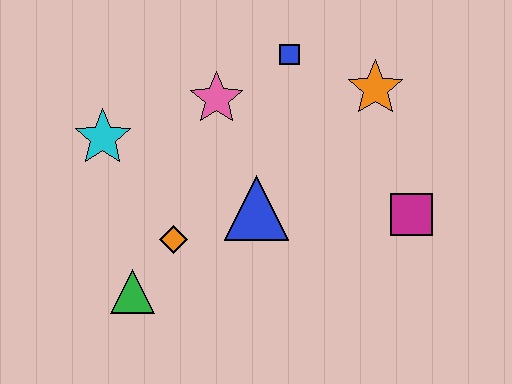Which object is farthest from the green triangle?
The orange star is farthest from the green triangle.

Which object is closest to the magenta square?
The orange star is closest to the magenta square.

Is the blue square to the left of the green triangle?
No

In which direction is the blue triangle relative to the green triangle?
The blue triangle is to the right of the green triangle.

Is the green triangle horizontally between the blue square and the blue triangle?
No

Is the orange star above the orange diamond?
Yes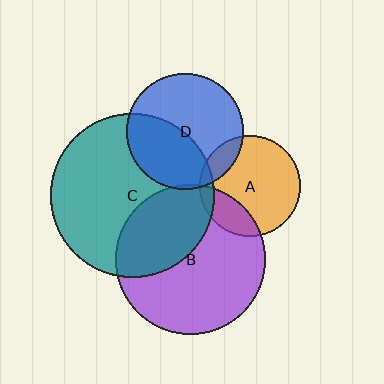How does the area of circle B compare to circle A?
Approximately 2.2 times.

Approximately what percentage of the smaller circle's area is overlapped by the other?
Approximately 5%.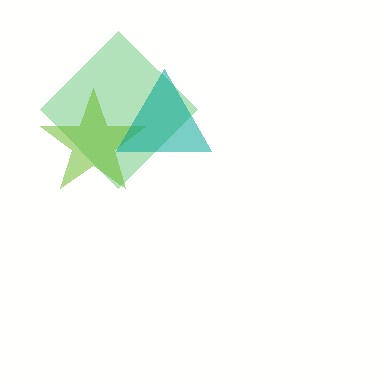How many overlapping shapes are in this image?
There are 3 overlapping shapes in the image.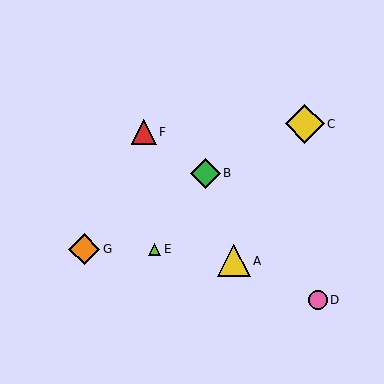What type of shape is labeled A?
Shape A is a yellow triangle.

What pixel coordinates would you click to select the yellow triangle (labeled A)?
Click at (234, 261) to select the yellow triangle A.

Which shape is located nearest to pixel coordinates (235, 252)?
The yellow triangle (labeled A) at (234, 261) is nearest to that location.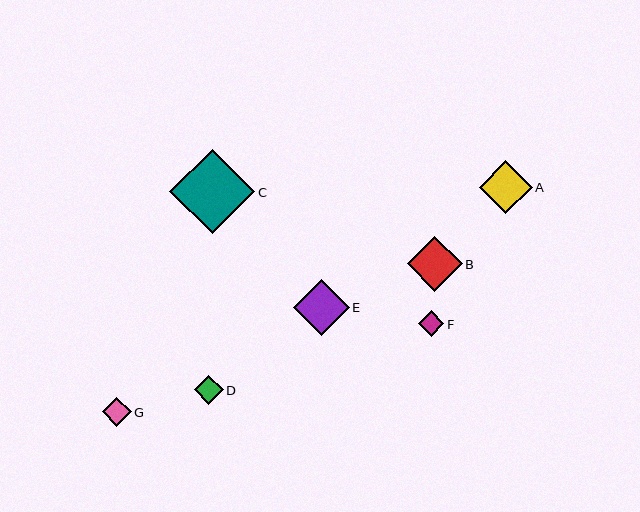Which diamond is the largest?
Diamond C is the largest with a size of approximately 85 pixels.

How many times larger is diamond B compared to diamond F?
Diamond B is approximately 2.2 times the size of diamond F.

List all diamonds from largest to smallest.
From largest to smallest: C, E, B, A, G, D, F.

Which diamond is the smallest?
Diamond F is the smallest with a size of approximately 25 pixels.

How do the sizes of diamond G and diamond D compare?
Diamond G and diamond D are approximately the same size.